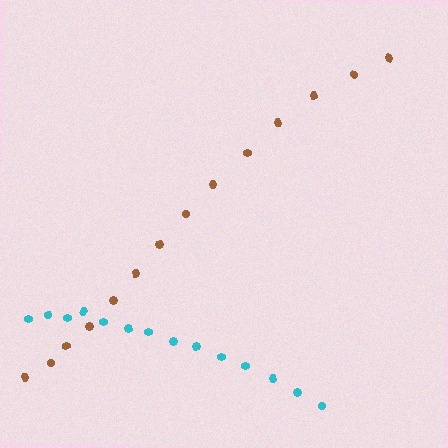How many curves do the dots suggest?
There are 2 distinct paths.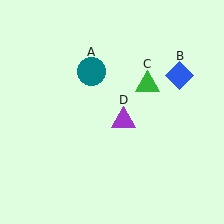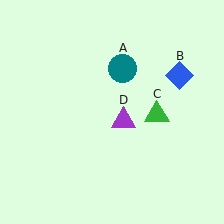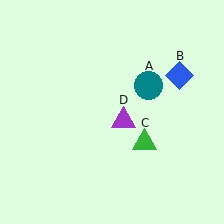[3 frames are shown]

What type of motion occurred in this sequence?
The teal circle (object A), green triangle (object C) rotated clockwise around the center of the scene.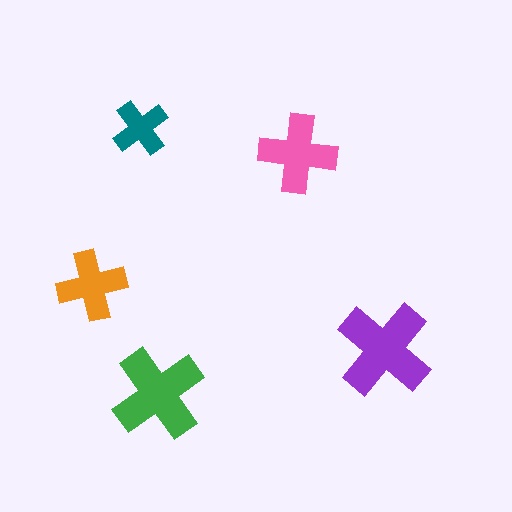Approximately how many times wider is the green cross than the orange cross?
About 1.5 times wider.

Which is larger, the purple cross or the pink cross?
The purple one.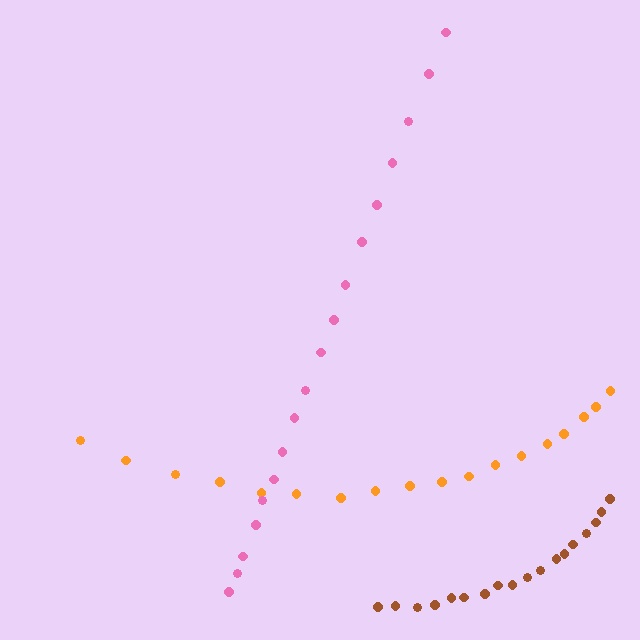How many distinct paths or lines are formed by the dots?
There are 3 distinct paths.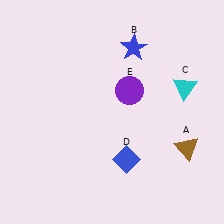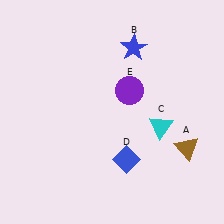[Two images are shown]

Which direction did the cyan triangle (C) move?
The cyan triangle (C) moved down.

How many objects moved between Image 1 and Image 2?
1 object moved between the two images.